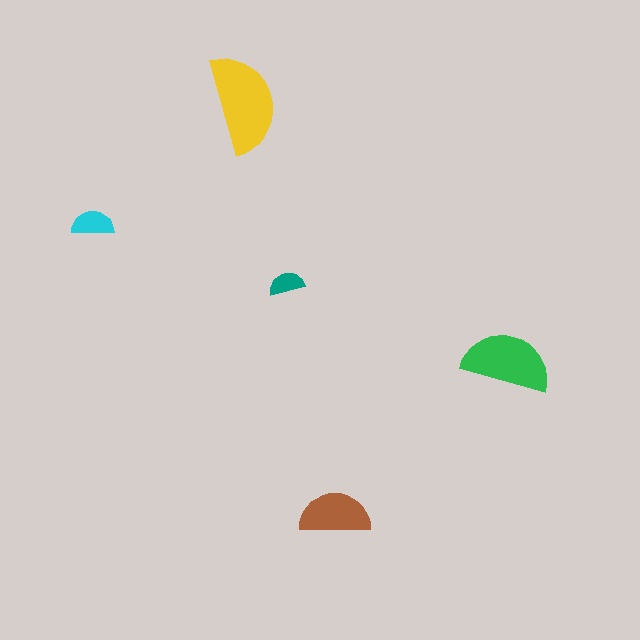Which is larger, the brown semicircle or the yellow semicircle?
The yellow one.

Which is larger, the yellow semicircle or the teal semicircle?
The yellow one.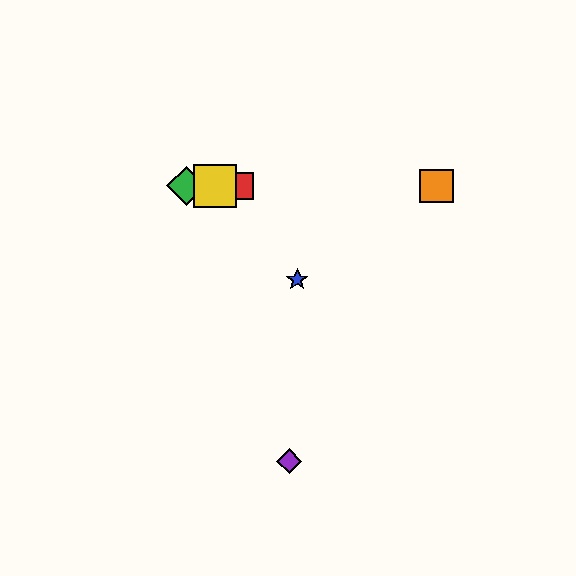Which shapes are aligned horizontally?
The red square, the green diamond, the yellow square, the orange square are aligned horizontally.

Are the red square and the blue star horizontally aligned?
No, the red square is at y≈186 and the blue star is at y≈280.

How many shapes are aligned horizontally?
4 shapes (the red square, the green diamond, the yellow square, the orange square) are aligned horizontally.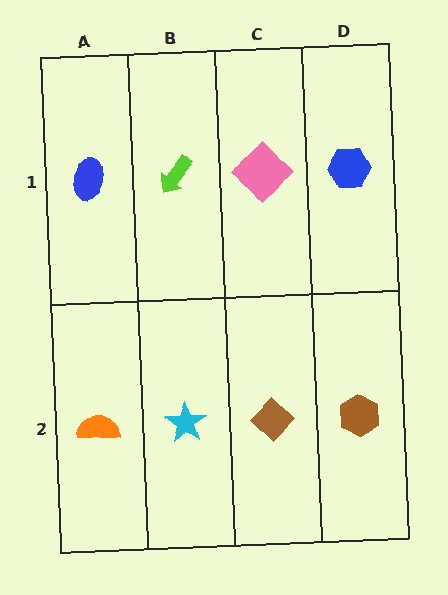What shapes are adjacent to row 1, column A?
An orange semicircle (row 2, column A), a lime arrow (row 1, column B).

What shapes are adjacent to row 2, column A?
A blue ellipse (row 1, column A), a cyan star (row 2, column B).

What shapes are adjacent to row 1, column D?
A brown hexagon (row 2, column D), a pink diamond (row 1, column C).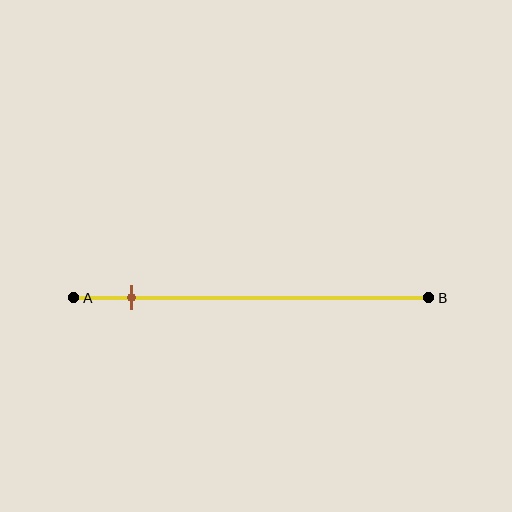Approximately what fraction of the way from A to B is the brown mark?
The brown mark is approximately 15% of the way from A to B.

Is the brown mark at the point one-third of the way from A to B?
No, the mark is at about 15% from A, not at the 33% one-third point.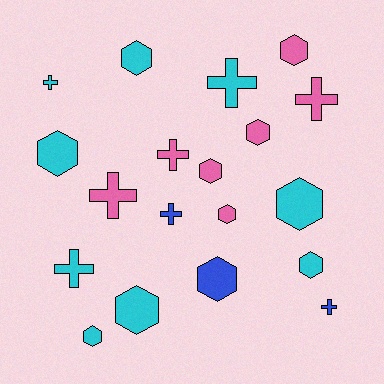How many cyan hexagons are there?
There are 6 cyan hexagons.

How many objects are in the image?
There are 19 objects.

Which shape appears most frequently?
Hexagon, with 11 objects.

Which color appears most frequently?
Cyan, with 9 objects.